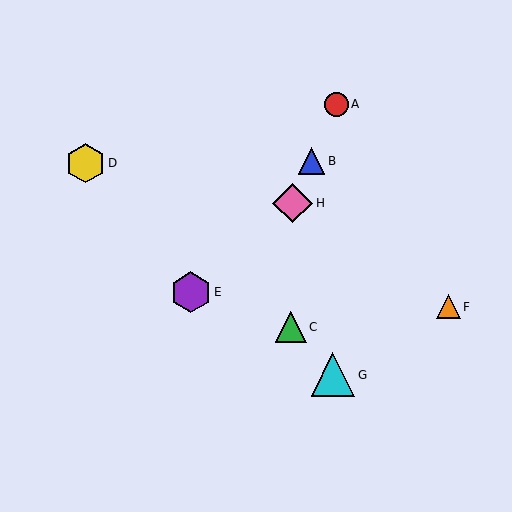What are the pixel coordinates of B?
Object B is at (311, 161).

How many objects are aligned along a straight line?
3 objects (A, B, H) are aligned along a straight line.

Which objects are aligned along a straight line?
Objects A, B, H are aligned along a straight line.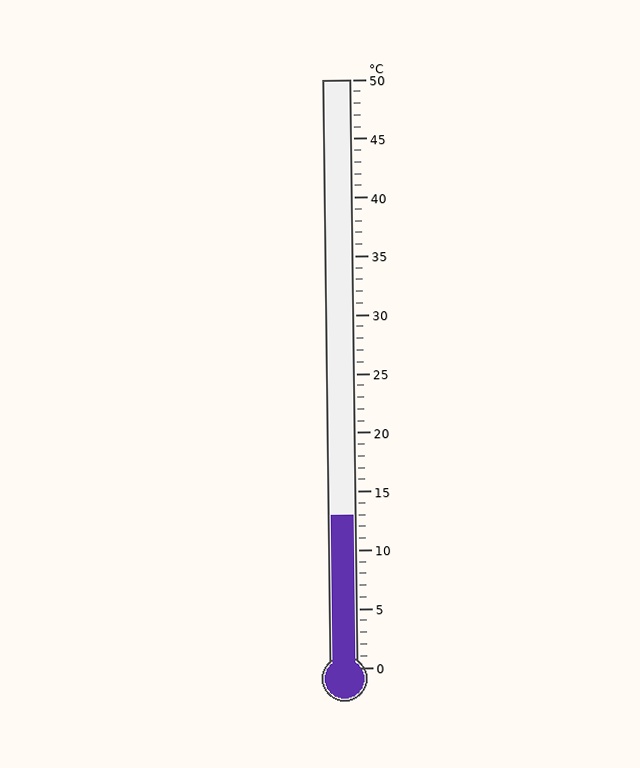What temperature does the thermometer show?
The thermometer shows approximately 13°C.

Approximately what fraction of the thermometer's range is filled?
The thermometer is filled to approximately 25% of its range.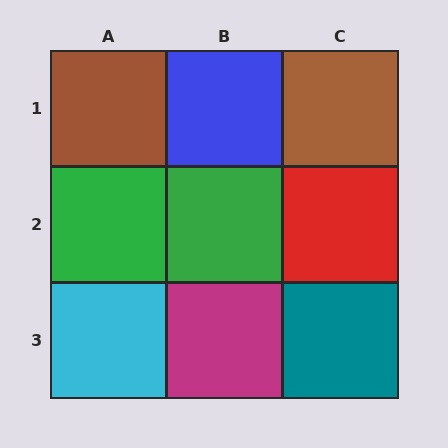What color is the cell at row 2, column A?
Green.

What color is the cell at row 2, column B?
Green.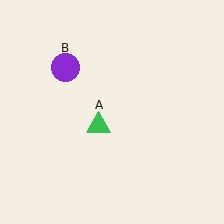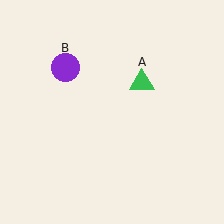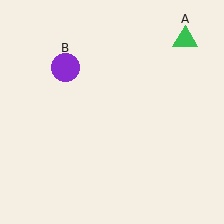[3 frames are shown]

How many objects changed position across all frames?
1 object changed position: green triangle (object A).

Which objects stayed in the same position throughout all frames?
Purple circle (object B) remained stationary.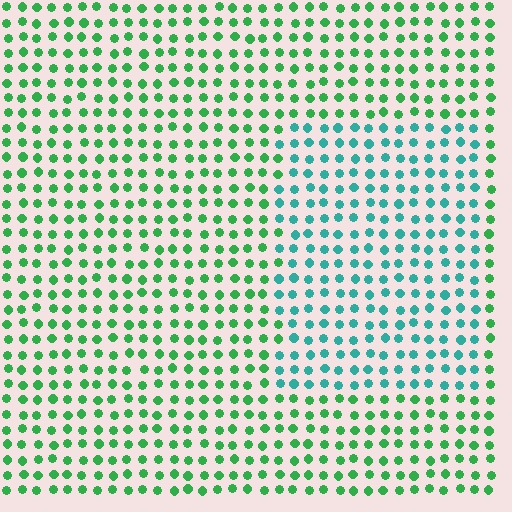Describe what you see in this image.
The image is filled with small green elements in a uniform arrangement. A rectangle-shaped region is visible where the elements are tinted to a slightly different hue, forming a subtle color boundary.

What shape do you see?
I see a rectangle.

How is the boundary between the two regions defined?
The boundary is defined purely by a slight shift in hue (about 41 degrees). Spacing, size, and orientation are identical on both sides.